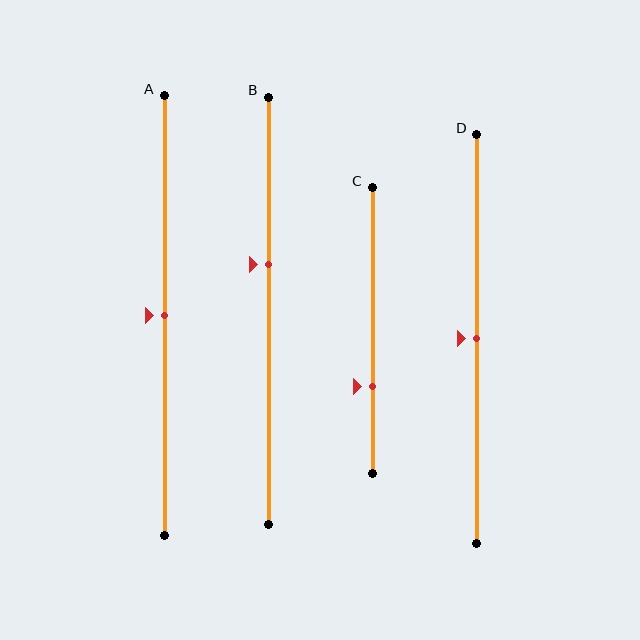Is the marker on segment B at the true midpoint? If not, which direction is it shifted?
No, the marker on segment B is shifted upward by about 11% of the segment length.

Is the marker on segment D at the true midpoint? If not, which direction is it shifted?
Yes, the marker on segment D is at the true midpoint.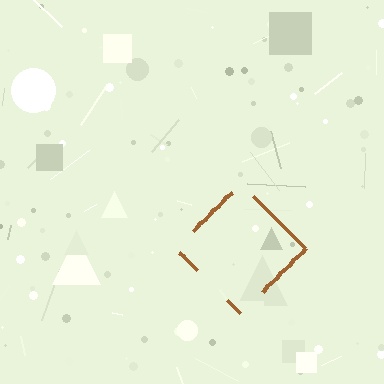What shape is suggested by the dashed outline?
The dashed outline suggests a diamond.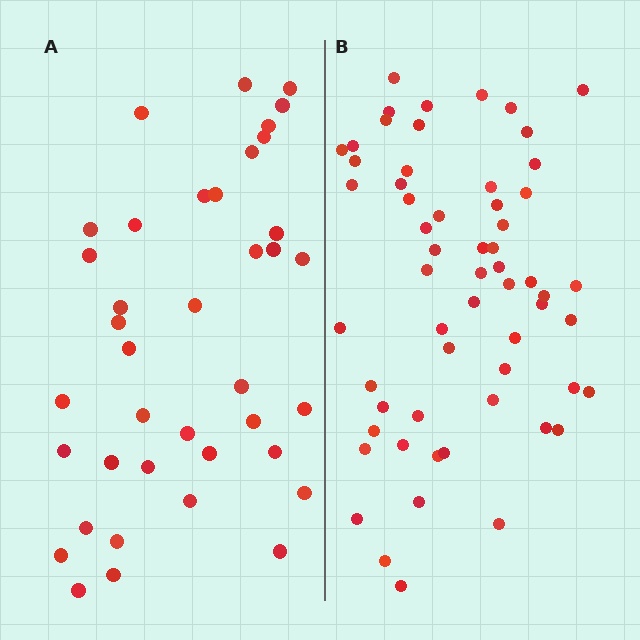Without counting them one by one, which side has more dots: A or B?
Region B (the right region) has more dots.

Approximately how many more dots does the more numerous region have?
Region B has approximately 20 more dots than region A.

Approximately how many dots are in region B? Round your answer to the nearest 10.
About 60 dots. (The exact count is 59, which rounds to 60.)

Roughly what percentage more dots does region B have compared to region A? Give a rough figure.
About 50% more.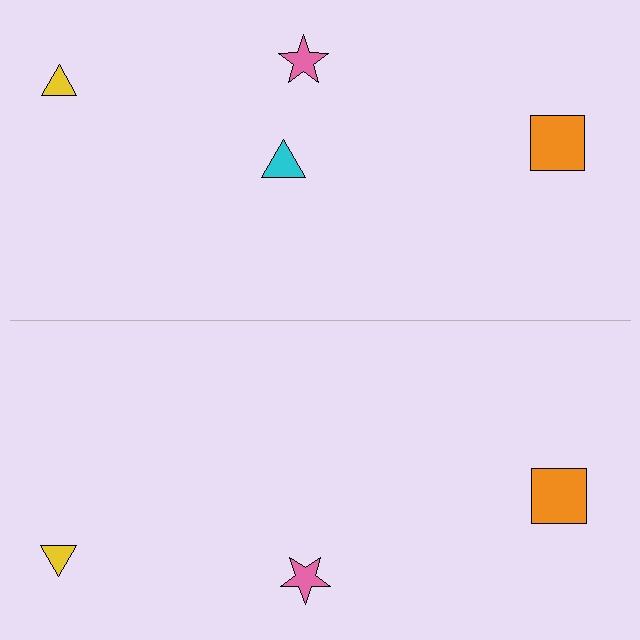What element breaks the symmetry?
A cyan triangle is missing from the bottom side.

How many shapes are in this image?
There are 7 shapes in this image.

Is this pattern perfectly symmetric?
No, the pattern is not perfectly symmetric. A cyan triangle is missing from the bottom side.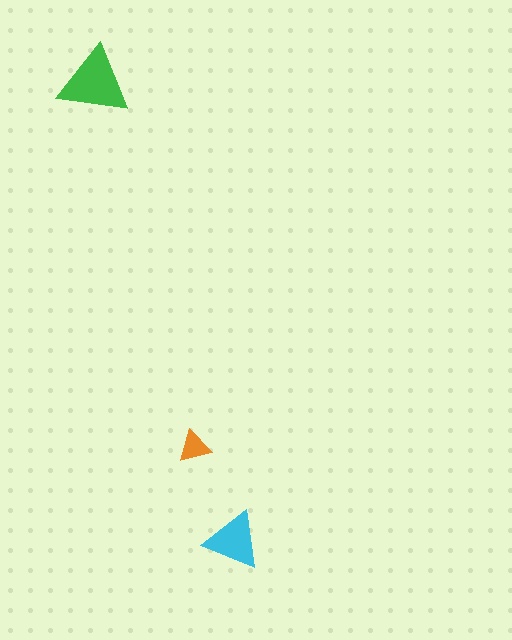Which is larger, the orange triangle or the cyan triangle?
The cyan one.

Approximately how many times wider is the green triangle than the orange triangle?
About 2 times wider.